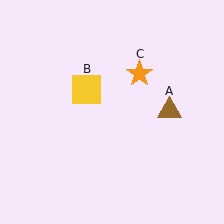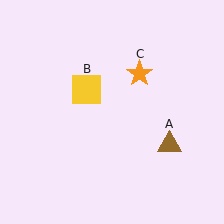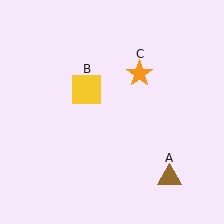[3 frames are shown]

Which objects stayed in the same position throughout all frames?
Yellow square (object B) and orange star (object C) remained stationary.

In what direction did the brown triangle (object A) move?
The brown triangle (object A) moved down.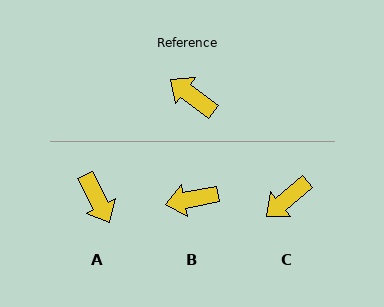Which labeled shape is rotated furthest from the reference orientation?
A, about 154 degrees away.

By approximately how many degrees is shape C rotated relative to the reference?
Approximately 77 degrees counter-clockwise.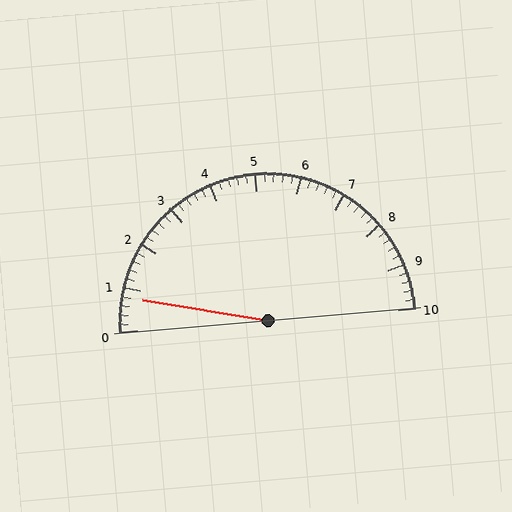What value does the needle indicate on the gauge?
The needle indicates approximately 0.8.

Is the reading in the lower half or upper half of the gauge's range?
The reading is in the lower half of the range (0 to 10).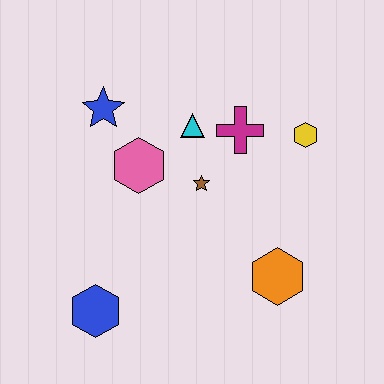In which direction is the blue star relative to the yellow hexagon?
The blue star is to the left of the yellow hexagon.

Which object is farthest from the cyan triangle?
The blue hexagon is farthest from the cyan triangle.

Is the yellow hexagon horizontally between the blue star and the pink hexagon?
No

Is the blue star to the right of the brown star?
No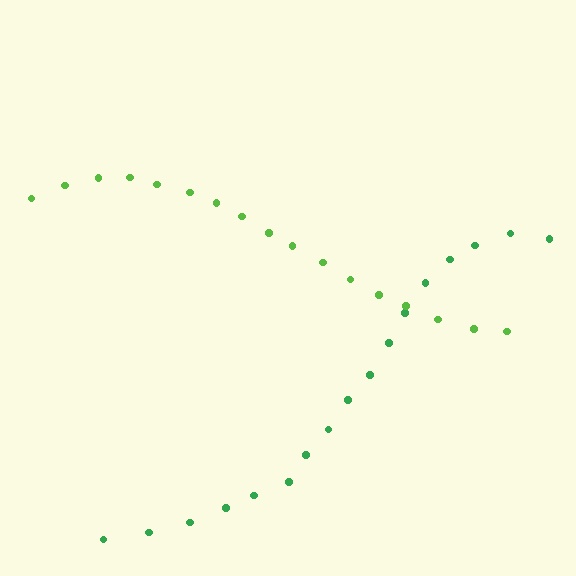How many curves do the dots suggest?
There are 2 distinct paths.